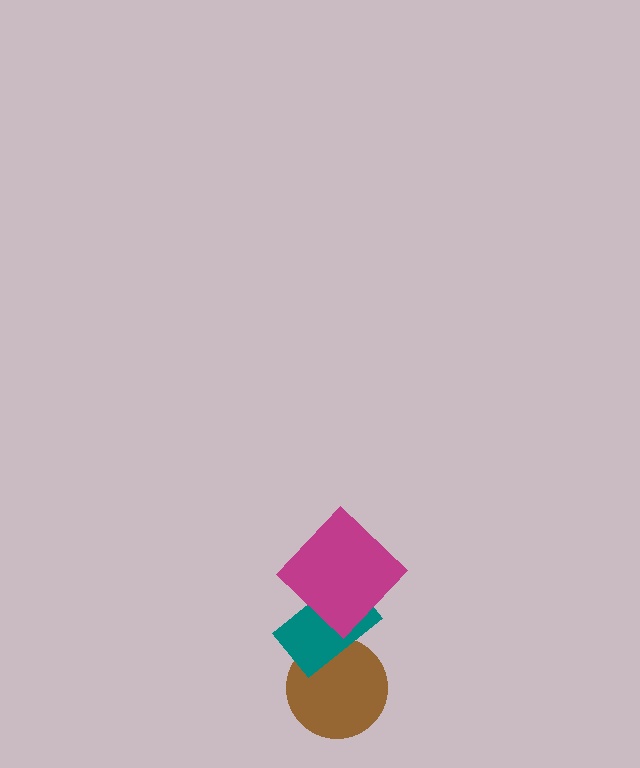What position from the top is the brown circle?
The brown circle is 3rd from the top.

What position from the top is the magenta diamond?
The magenta diamond is 1st from the top.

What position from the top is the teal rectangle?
The teal rectangle is 2nd from the top.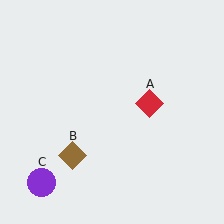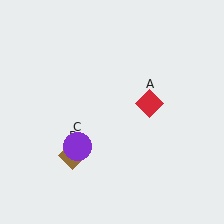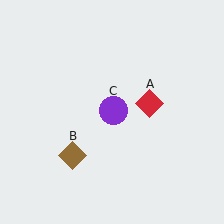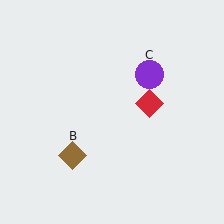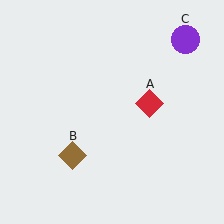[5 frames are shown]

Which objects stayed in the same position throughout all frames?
Red diamond (object A) and brown diamond (object B) remained stationary.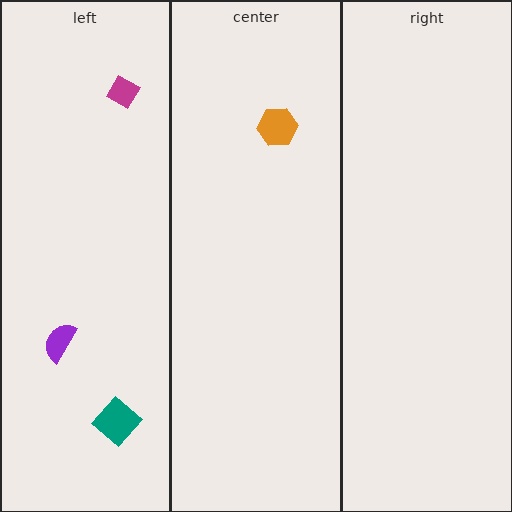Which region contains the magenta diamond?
The left region.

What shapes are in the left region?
The magenta diamond, the teal diamond, the purple semicircle.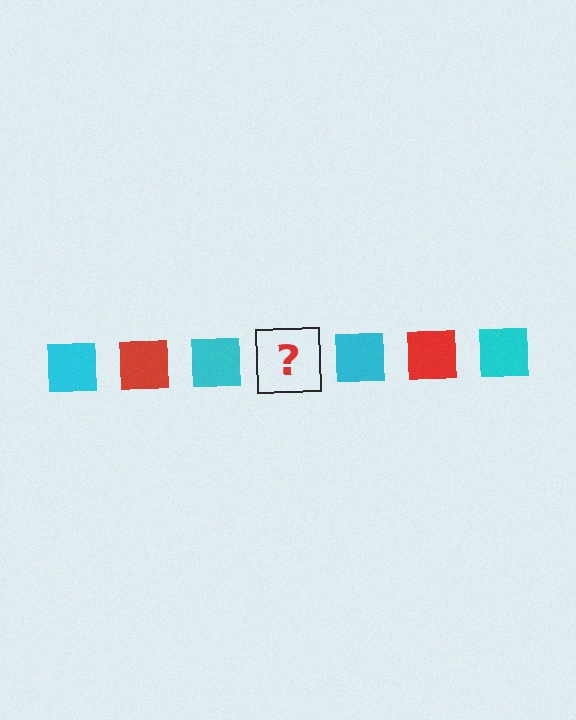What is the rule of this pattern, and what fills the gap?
The rule is that the pattern cycles through cyan, red squares. The gap should be filled with a red square.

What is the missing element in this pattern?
The missing element is a red square.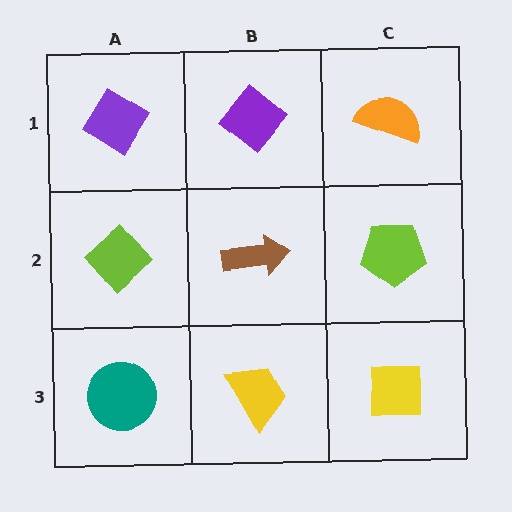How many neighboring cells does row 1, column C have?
2.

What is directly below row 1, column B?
A brown arrow.